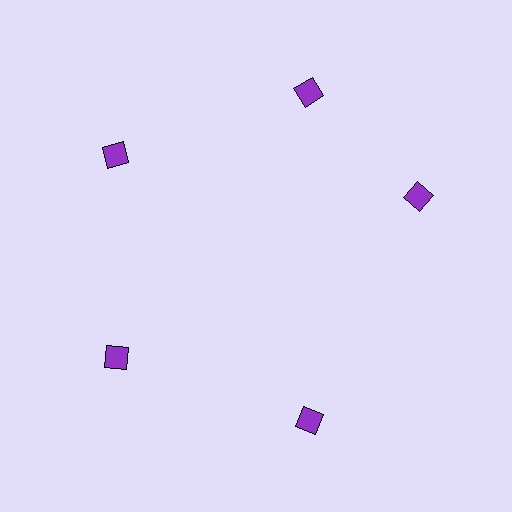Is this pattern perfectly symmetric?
No. The 5 purple squares are arranged in a ring, but one element near the 3 o'clock position is rotated out of alignment along the ring, breaking the 5-fold rotational symmetry.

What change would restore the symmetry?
The symmetry would be restored by rotating it back into even spacing with its neighbors so that all 5 squares sit at equal angles and equal distance from the center.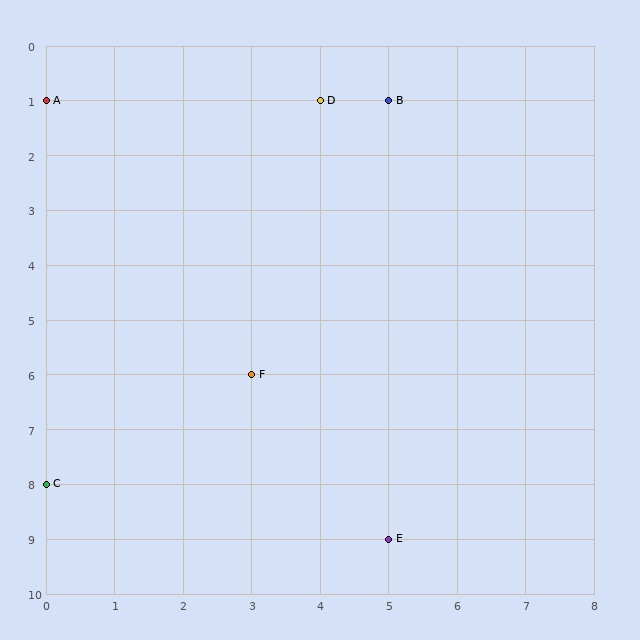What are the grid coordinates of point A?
Point A is at grid coordinates (0, 1).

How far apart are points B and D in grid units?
Points B and D are 1 column apart.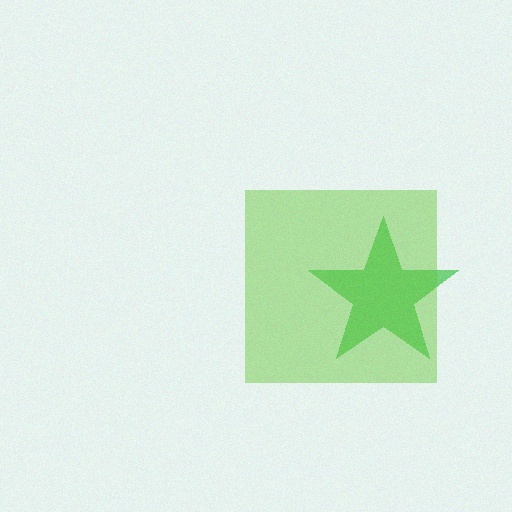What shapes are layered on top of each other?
The layered shapes are: a green star, a lime square.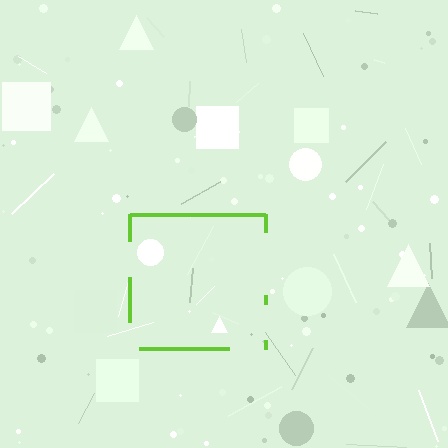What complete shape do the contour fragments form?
The contour fragments form a square.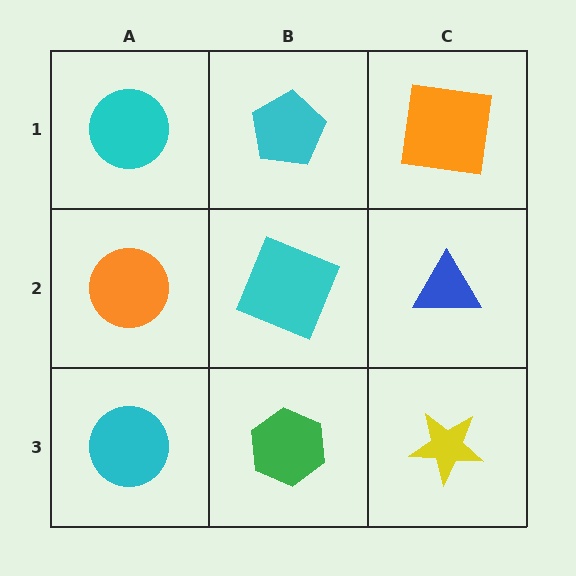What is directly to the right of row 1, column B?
An orange square.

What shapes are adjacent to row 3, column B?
A cyan square (row 2, column B), a cyan circle (row 3, column A), a yellow star (row 3, column C).